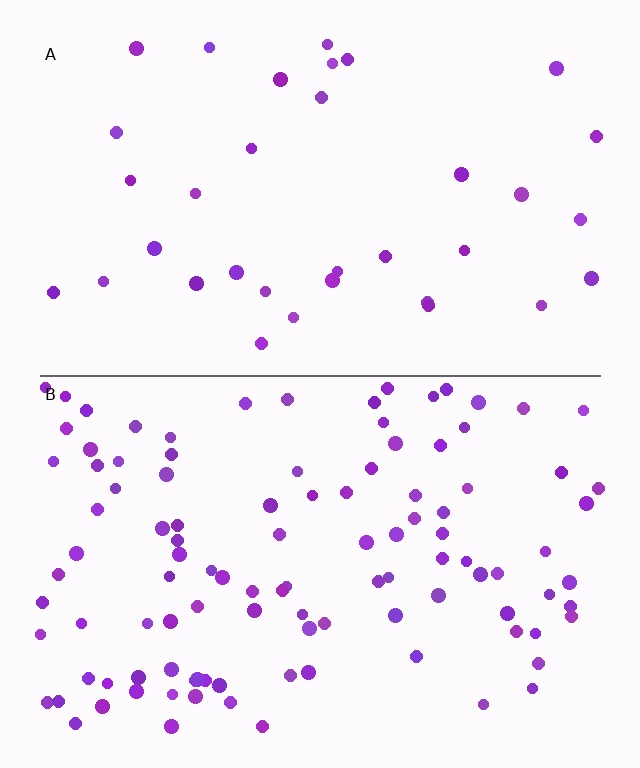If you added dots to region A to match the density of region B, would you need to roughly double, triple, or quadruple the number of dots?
Approximately triple.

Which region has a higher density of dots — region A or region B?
B (the bottom).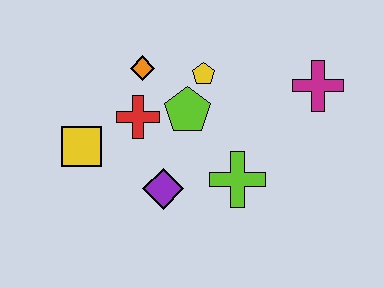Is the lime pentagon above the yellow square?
Yes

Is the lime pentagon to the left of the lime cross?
Yes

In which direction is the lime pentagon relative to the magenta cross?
The lime pentagon is to the left of the magenta cross.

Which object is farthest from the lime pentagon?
The magenta cross is farthest from the lime pentagon.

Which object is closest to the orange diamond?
The red cross is closest to the orange diamond.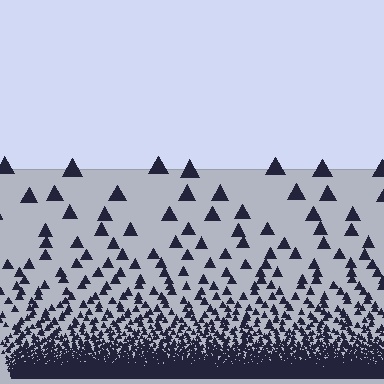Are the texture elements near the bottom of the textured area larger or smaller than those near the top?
Smaller. The gradient is inverted — elements near the bottom are smaller and denser.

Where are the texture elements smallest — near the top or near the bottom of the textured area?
Near the bottom.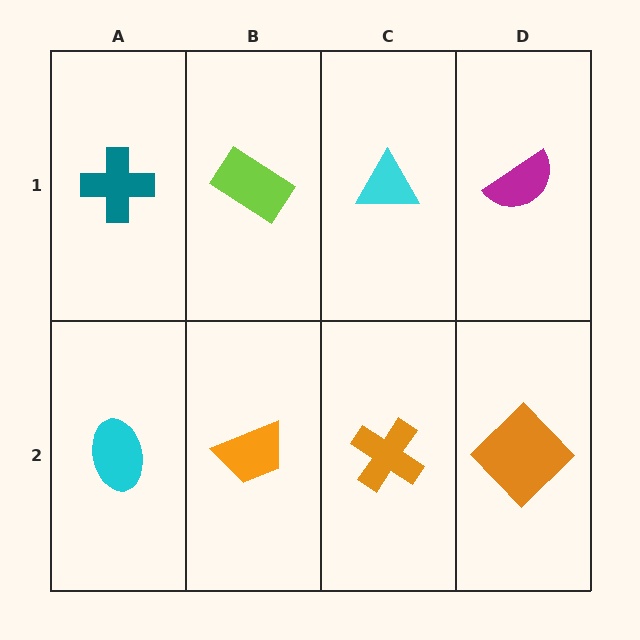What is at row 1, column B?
A lime rectangle.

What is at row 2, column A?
A cyan ellipse.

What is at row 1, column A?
A teal cross.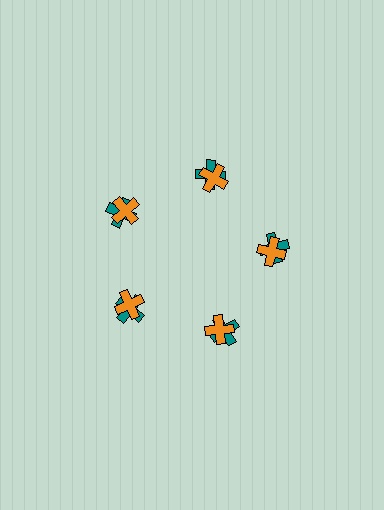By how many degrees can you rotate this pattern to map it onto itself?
The pattern maps onto itself every 72 degrees of rotation.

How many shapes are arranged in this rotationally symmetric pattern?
There are 10 shapes, arranged in 5 groups of 2.